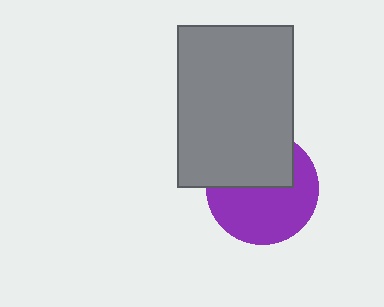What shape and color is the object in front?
The object in front is a gray rectangle.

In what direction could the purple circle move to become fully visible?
The purple circle could move down. That would shift it out from behind the gray rectangle entirely.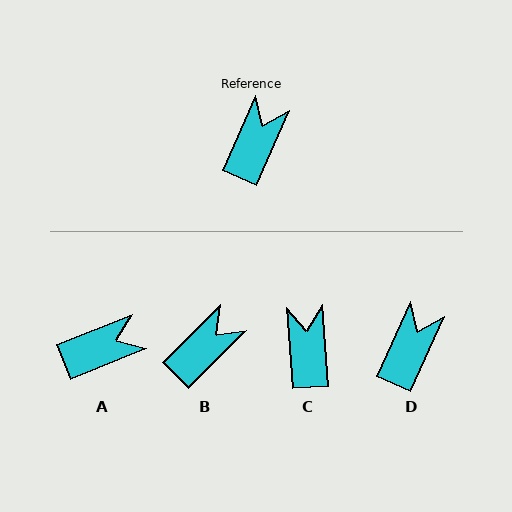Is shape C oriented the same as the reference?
No, it is off by about 28 degrees.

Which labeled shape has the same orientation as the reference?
D.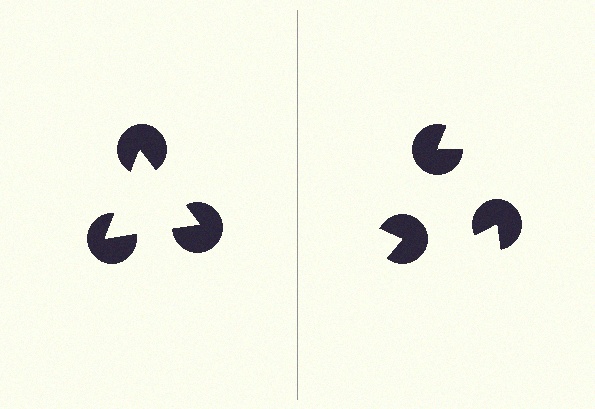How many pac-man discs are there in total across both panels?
6 — 3 on each side.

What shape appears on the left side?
An illusory triangle.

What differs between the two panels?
The pac-man discs are positioned identically on both sides; only the wedge orientations differ. On the left they align to a triangle; on the right they are misaligned.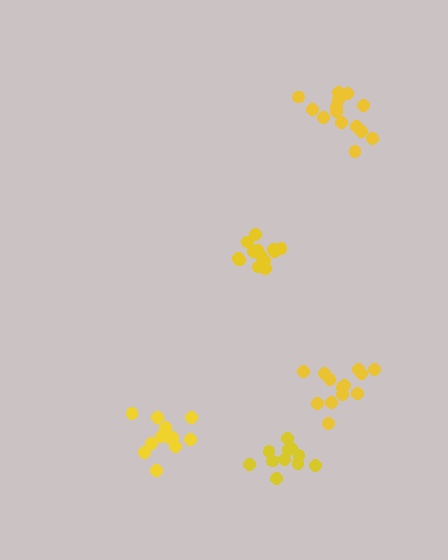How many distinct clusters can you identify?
There are 5 distinct clusters.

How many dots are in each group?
Group 1: 13 dots, Group 2: 14 dots, Group 3: 14 dots, Group 4: 11 dots, Group 5: 13 dots (65 total).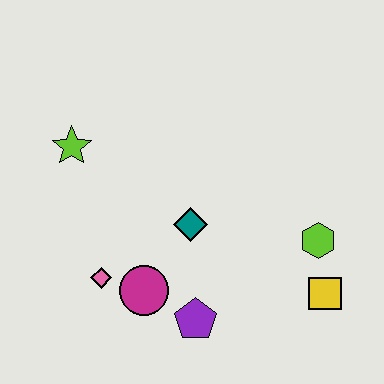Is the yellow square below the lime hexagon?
Yes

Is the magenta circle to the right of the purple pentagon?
No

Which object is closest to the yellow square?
The lime hexagon is closest to the yellow square.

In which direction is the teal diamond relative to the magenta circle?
The teal diamond is above the magenta circle.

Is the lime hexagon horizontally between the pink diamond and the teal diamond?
No